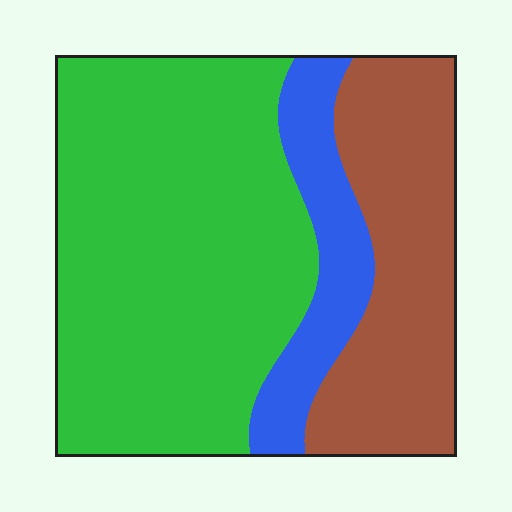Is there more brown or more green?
Green.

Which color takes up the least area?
Blue, at roughly 15%.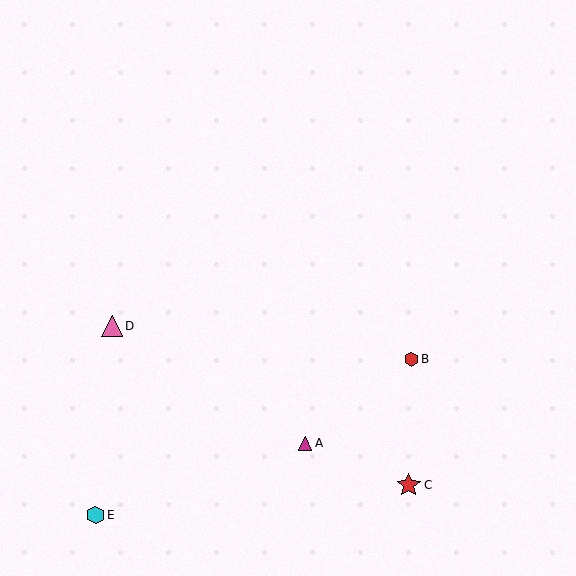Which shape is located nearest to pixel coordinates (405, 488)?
The red star (labeled C) at (409, 485) is nearest to that location.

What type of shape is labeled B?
Shape B is a red hexagon.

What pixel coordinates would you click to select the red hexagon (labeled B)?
Click at (411, 359) to select the red hexagon B.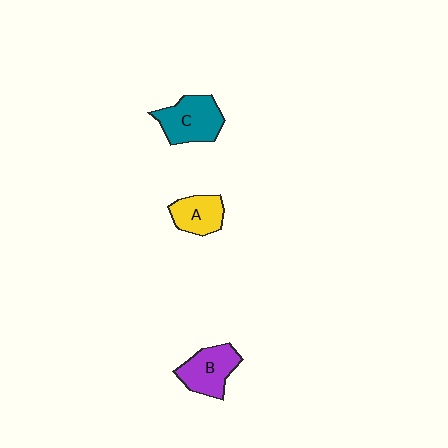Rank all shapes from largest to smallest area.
From largest to smallest: C (teal), B (purple), A (yellow).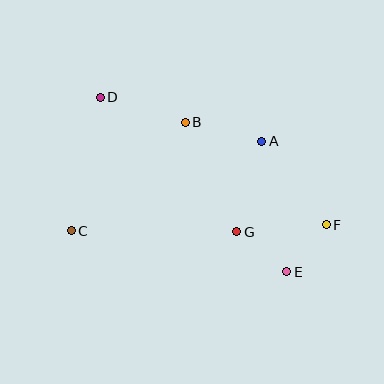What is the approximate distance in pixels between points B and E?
The distance between B and E is approximately 181 pixels.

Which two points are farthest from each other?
Points D and F are farthest from each other.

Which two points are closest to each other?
Points E and F are closest to each other.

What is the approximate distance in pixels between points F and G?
The distance between F and G is approximately 90 pixels.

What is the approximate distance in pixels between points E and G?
The distance between E and G is approximately 64 pixels.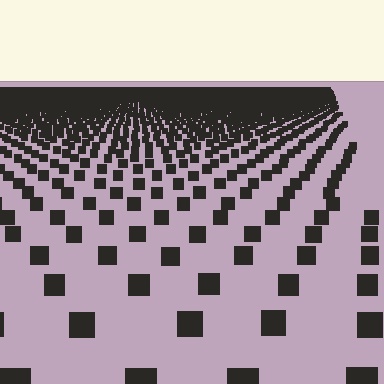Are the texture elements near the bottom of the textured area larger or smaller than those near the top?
Larger. Near the bottom, elements are closer to the viewer and appear at a bigger on-screen size.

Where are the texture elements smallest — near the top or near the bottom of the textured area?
Near the top.